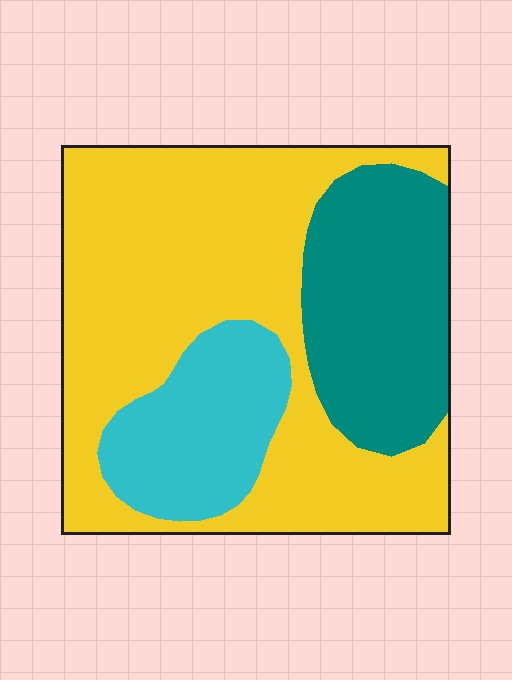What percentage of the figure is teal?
Teal covers 25% of the figure.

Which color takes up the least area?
Cyan, at roughly 15%.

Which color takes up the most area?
Yellow, at roughly 60%.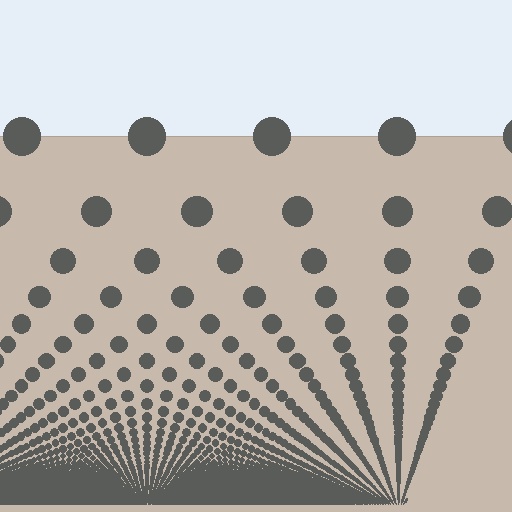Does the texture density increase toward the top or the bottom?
Density increases toward the bottom.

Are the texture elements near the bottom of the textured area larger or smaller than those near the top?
Smaller. The gradient is inverted — elements near the bottom are smaller and denser.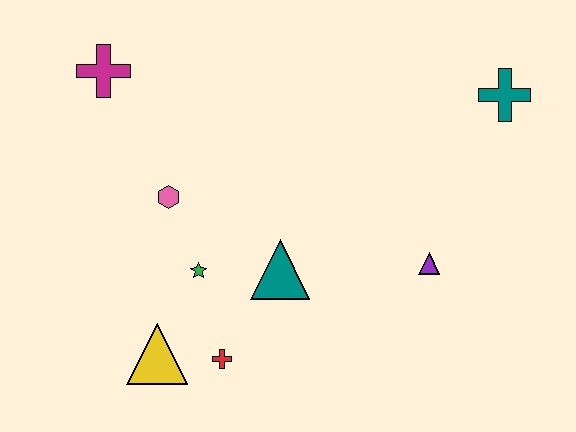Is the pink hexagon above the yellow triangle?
Yes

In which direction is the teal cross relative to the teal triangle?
The teal cross is to the right of the teal triangle.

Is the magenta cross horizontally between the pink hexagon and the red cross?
No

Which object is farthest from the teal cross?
The yellow triangle is farthest from the teal cross.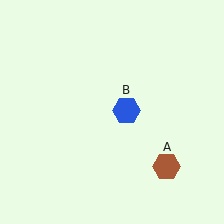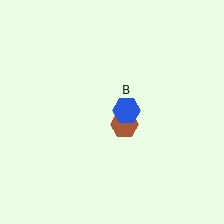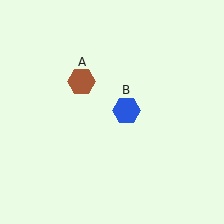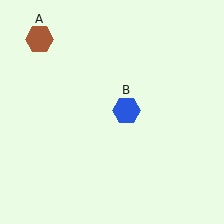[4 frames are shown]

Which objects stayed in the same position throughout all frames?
Blue hexagon (object B) remained stationary.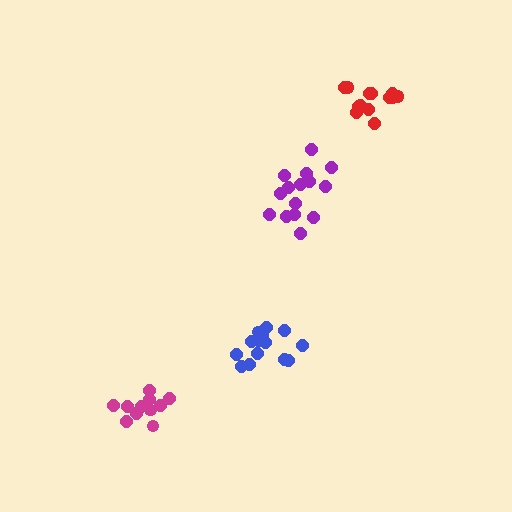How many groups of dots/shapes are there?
There are 4 groups.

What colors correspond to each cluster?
The clusters are colored: magenta, purple, blue, red.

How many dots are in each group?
Group 1: 11 dots, Group 2: 15 dots, Group 3: 15 dots, Group 4: 13 dots (54 total).